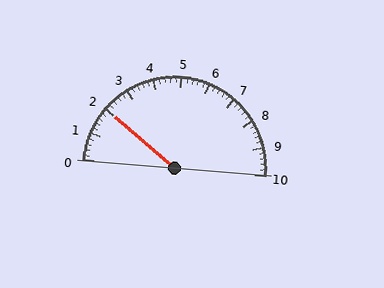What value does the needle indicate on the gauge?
The needle indicates approximately 2.0.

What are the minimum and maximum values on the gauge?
The gauge ranges from 0 to 10.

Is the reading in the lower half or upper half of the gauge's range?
The reading is in the lower half of the range (0 to 10).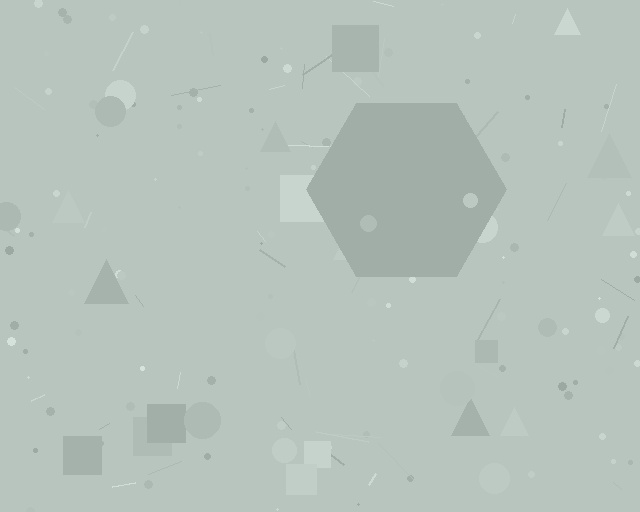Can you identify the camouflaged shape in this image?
The camouflaged shape is a hexagon.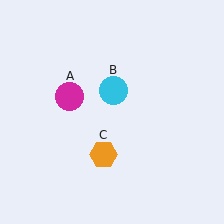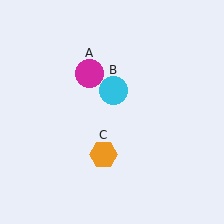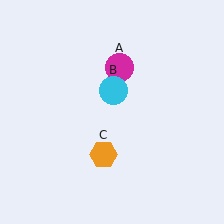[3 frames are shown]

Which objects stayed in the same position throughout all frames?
Cyan circle (object B) and orange hexagon (object C) remained stationary.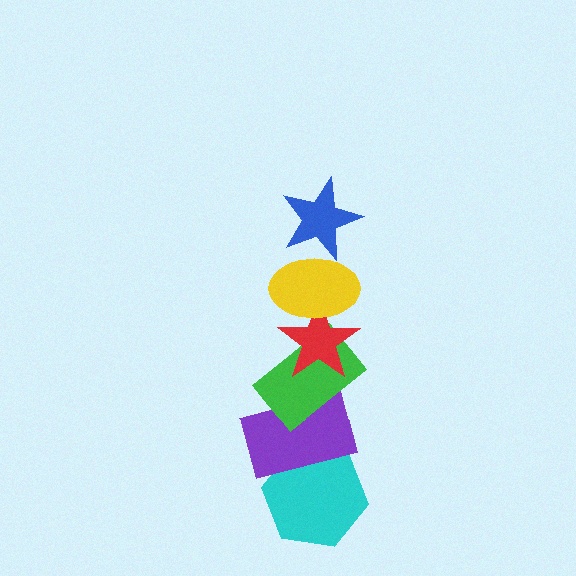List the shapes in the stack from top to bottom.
From top to bottom: the blue star, the yellow ellipse, the red star, the green rectangle, the purple rectangle, the cyan hexagon.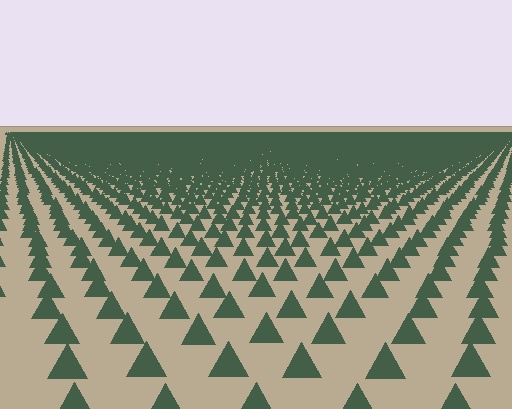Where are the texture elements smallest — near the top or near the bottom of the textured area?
Near the top.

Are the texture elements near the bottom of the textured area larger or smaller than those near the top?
Larger. Near the bottom, elements are closer to the viewer and appear at a bigger on-screen size.